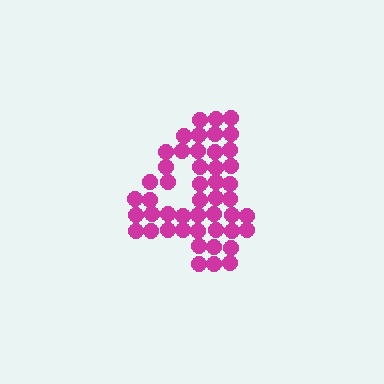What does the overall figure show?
The overall figure shows the digit 4.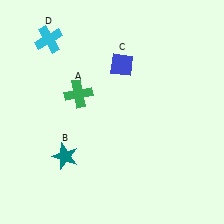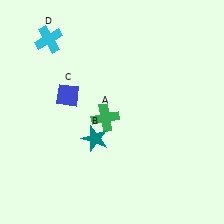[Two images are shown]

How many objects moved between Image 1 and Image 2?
3 objects moved between the two images.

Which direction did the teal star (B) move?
The teal star (B) moved right.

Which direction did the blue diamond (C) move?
The blue diamond (C) moved left.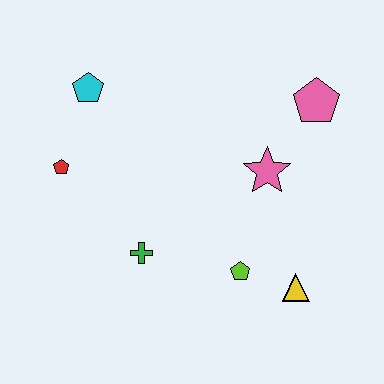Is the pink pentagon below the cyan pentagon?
Yes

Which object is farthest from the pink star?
The red pentagon is farthest from the pink star.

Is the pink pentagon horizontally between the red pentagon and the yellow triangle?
No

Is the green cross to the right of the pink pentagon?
No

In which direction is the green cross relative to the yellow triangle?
The green cross is to the left of the yellow triangle.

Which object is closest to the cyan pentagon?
The red pentagon is closest to the cyan pentagon.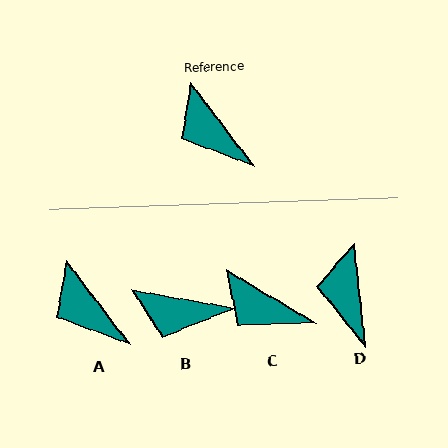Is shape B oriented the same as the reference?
No, it is off by about 43 degrees.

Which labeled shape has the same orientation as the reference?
A.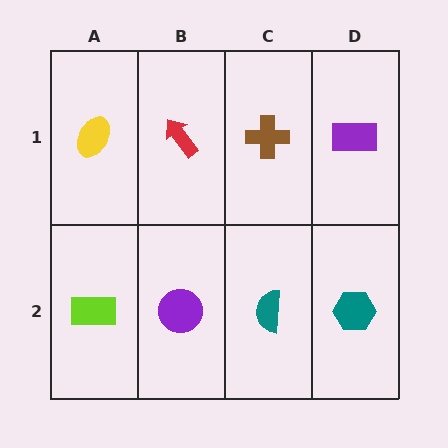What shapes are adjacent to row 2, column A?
A yellow ellipse (row 1, column A), a purple circle (row 2, column B).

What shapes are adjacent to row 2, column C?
A brown cross (row 1, column C), a purple circle (row 2, column B), a teal hexagon (row 2, column D).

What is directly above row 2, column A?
A yellow ellipse.